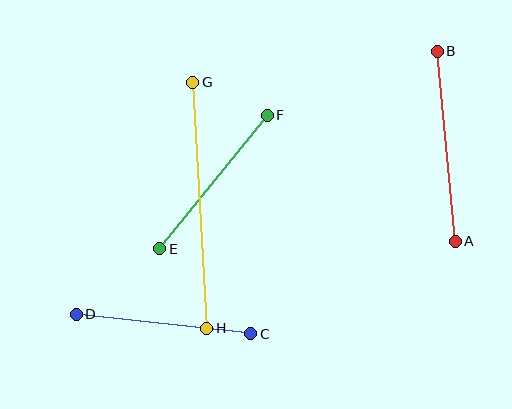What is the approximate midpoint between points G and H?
The midpoint is at approximately (200, 205) pixels.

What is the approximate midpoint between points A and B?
The midpoint is at approximately (446, 146) pixels.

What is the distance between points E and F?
The distance is approximately 171 pixels.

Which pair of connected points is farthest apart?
Points G and H are farthest apart.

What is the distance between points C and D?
The distance is approximately 176 pixels.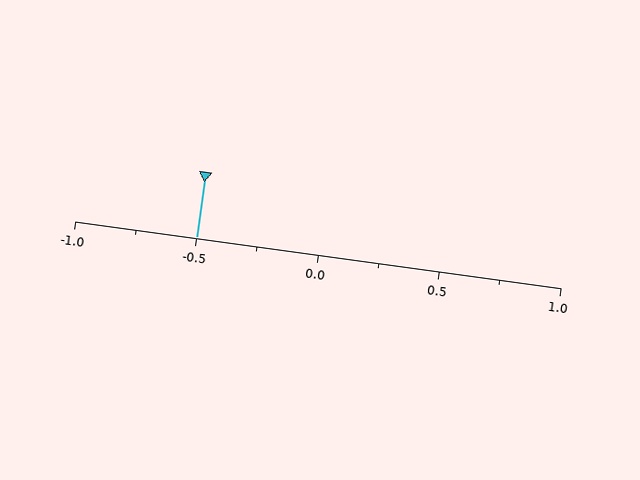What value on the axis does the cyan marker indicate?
The marker indicates approximately -0.5.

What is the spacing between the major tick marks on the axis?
The major ticks are spaced 0.5 apart.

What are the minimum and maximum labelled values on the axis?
The axis runs from -1.0 to 1.0.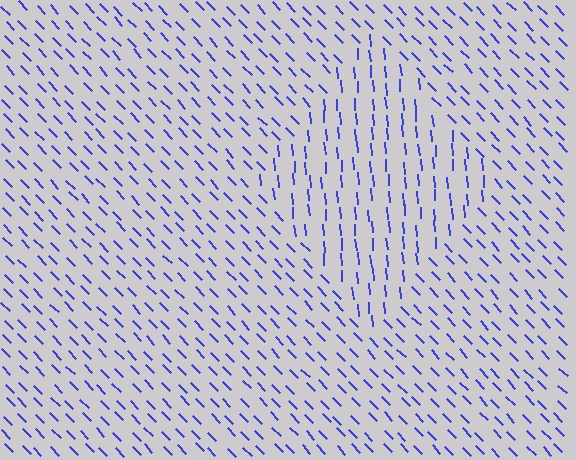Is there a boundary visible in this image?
Yes, there is a texture boundary formed by a change in line orientation.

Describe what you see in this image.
The image is filled with small blue line segments. A diamond region in the image has lines oriented differently from the surrounding lines, creating a visible texture boundary.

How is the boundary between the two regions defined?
The boundary is defined purely by a change in line orientation (approximately 40 degrees difference). All lines are the same color and thickness.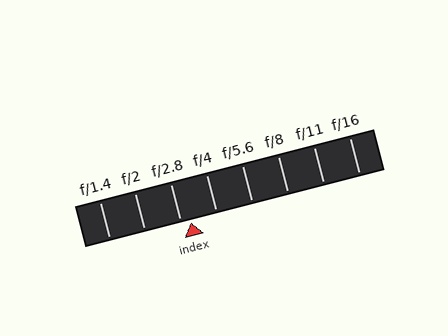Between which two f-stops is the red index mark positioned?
The index mark is between f/2.8 and f/4.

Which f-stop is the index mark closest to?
The index mark is closest to f/2.8.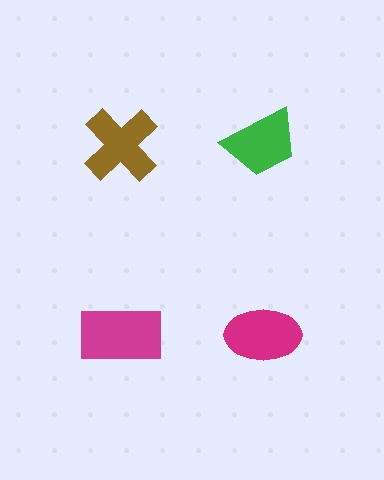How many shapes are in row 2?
2 shapes.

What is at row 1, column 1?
A brown cross.